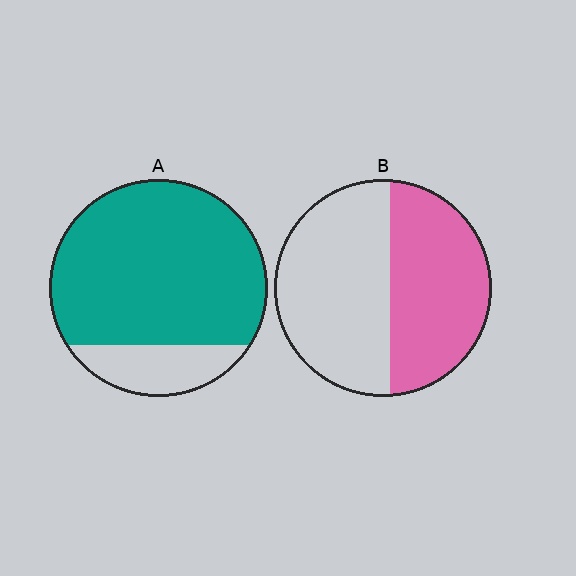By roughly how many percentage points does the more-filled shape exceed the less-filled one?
By roughly 35 percentage points (A over B).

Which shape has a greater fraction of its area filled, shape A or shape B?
Shape A.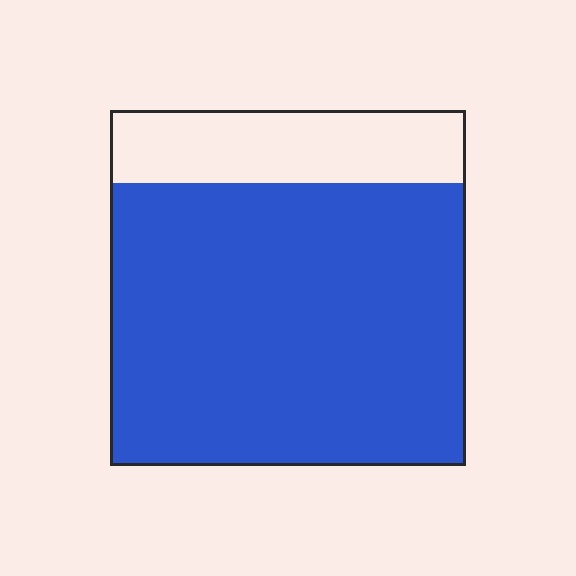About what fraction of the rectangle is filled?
About four fifths (4/5).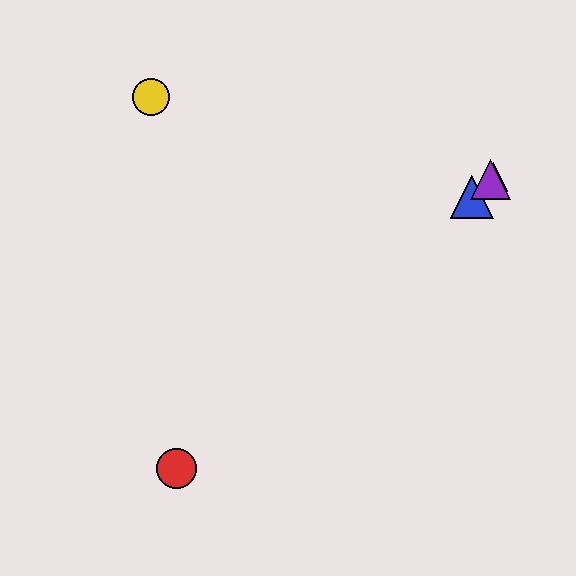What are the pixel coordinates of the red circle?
The red circle is at (176, 469).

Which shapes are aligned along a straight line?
The red circle, the blue triangle, the green triangle, the purple triangle are aligned along a straight line.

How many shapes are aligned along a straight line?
4 shapes (the red circle, the blue triangle, the green triangle, the purple triangle) are aligned along a straight line.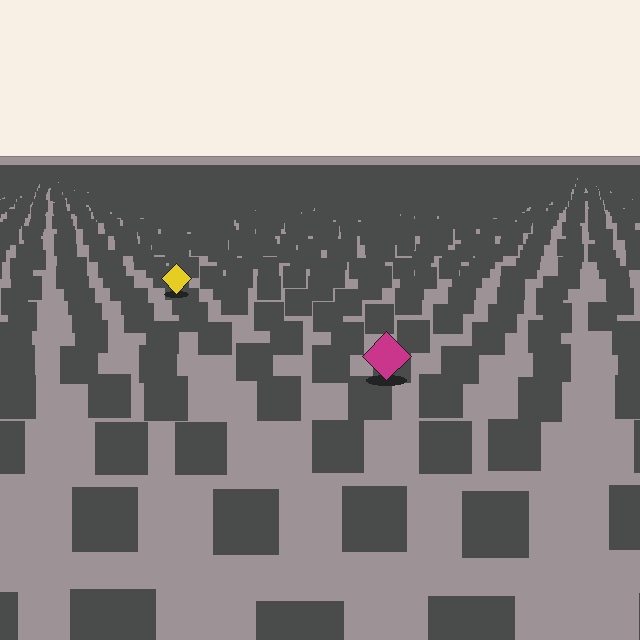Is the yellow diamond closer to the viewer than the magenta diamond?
No. The magenta diamond is closer — you can tell from the texture gradient: the ground texture is coarser near it.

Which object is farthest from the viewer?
The yellow diamond is farthest from the viewer. It appears smaller and the ground texture around it is denser.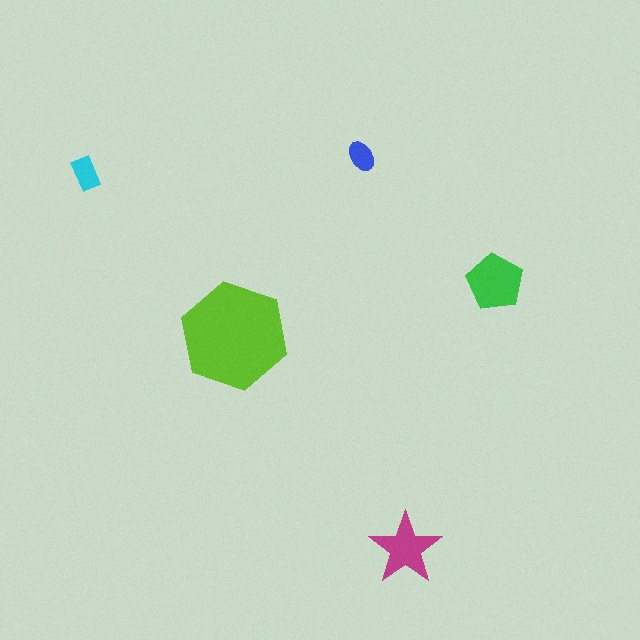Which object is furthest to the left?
The cyan rectangle is leftmost.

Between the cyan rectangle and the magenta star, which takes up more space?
The magenta star.